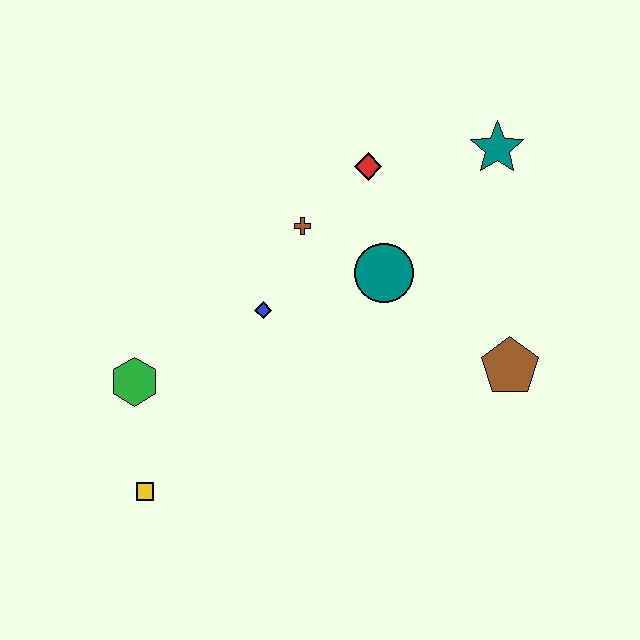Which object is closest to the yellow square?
The green hexagon is closest to the yellow square.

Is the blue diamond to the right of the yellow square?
Yes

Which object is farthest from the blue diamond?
The teal star is farthest from the blue diamond.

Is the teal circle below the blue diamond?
No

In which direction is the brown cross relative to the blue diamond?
The brown cross is above the blue diamond.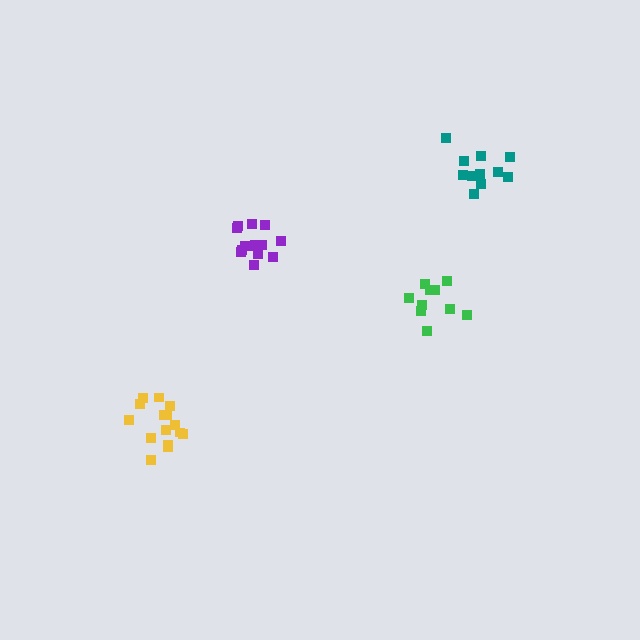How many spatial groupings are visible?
There are 4 spatial groupings.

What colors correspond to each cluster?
The clusters are colored: yellow, purple, green, teal.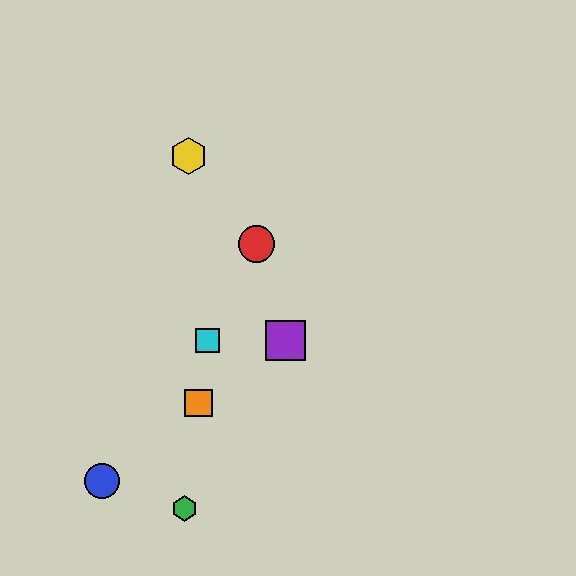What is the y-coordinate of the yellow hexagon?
The yellow hexagon is at y≈156.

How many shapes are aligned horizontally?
2 shapes (the purple square, the cyan square) are aligned horizontally.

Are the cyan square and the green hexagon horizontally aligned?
No, the cyan square is at y≈341 and the green hexagon is at y≈509.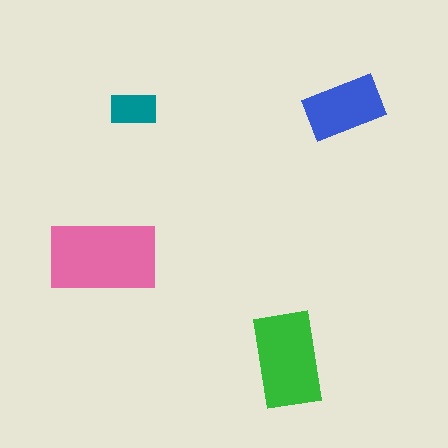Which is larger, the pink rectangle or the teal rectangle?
The pink one.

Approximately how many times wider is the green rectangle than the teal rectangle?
About 2 times wider.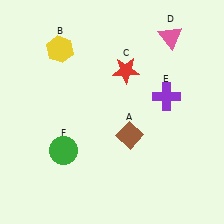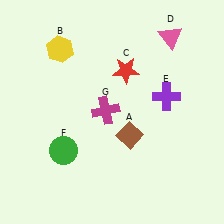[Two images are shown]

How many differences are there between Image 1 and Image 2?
There is 1 difference between the two images.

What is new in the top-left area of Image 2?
A magenta cross (G) was added in the top-left area of Image 2.